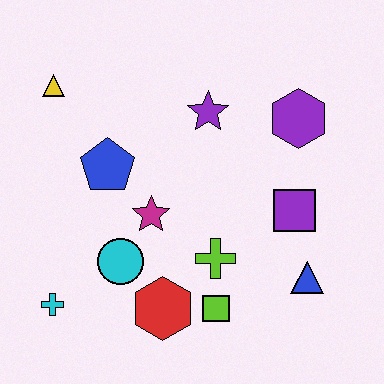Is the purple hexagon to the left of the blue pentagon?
No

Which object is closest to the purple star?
The purple hexagon is closest to the purple star.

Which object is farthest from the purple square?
The yellow triangle is farthest from the purple square.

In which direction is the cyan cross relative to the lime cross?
The cyan cross is to the left of the lime cross.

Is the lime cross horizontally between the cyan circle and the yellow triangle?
No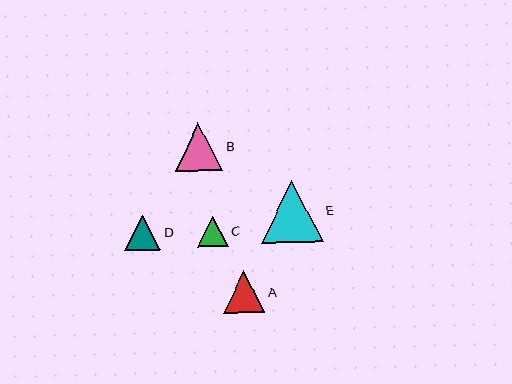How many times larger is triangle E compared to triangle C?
Triangle E is approximately 2.0 times the size of triangle C.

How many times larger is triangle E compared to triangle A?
Triangle E is approximately 1.5 times the size of triangle A.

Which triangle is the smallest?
Triangle C is the smallest with a size of approximately 31 pixels.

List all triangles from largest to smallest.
From largest to smallest: E, B, A, D, C.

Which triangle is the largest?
Triangle E is the largest with a size of approximately 62 pixels.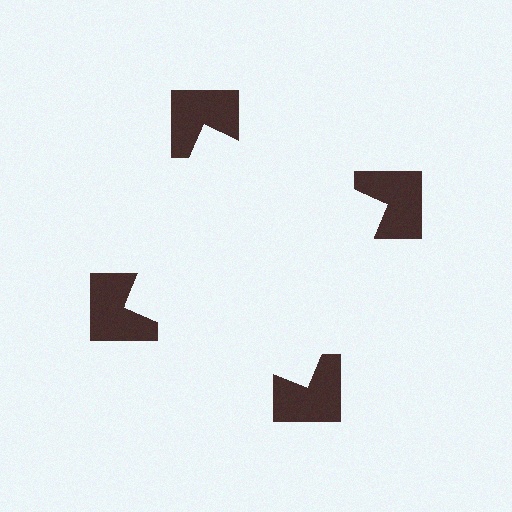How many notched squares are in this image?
There are 4 — one at each vertex of the illusory square.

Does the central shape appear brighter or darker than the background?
It typically appears slightly brighter than the background, even though no actual brightness change is drawn.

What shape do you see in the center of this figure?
An illusory square — its edges are inferred from the aligned wedge cuts in the notched squares, not physically drawn.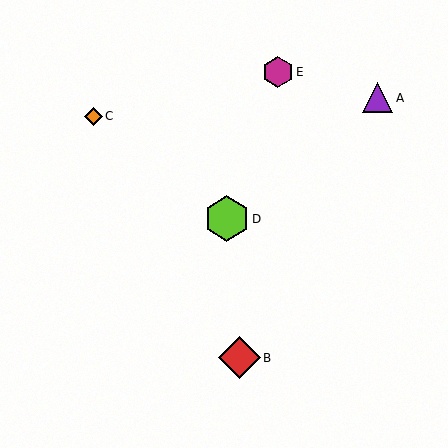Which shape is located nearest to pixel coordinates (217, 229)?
The lime hexagon (labeled D) at (227, 219) is nearest to that location.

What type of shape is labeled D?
Shape D is a lime hexagon.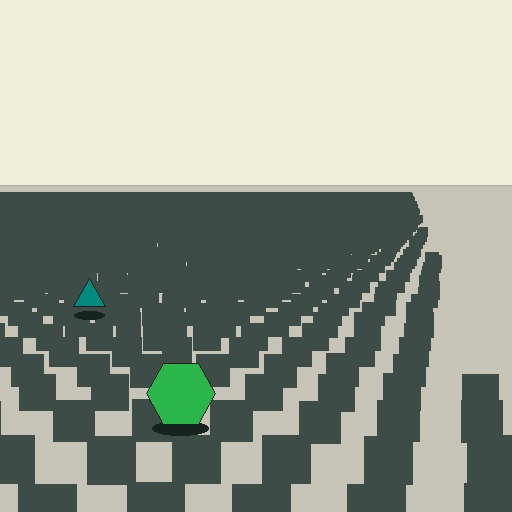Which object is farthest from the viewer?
The teal triangle is farthest from the viewer. It appears smaller and the ground texture around it is denser.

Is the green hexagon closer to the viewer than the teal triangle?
Yes. The green hexagon is closer — you can tell from the texture gradient: the ground texture is coarser near it.